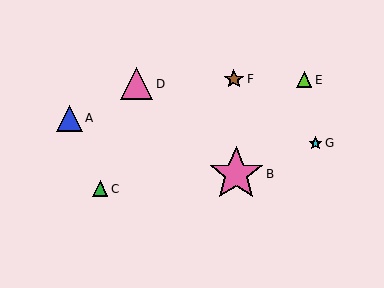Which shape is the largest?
The pink star (labeled B) is the largest.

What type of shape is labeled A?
Shape A is a blue triangle.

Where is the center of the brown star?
The center of the brown star is at (234, 79).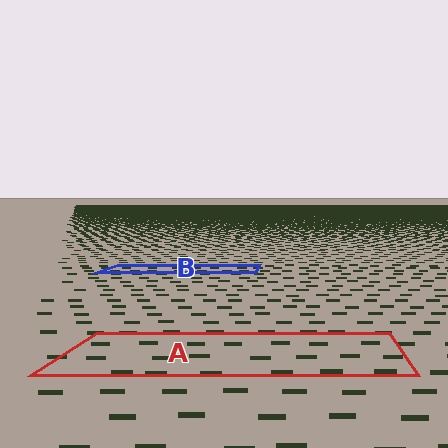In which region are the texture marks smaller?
The texture marks are smaller in region B, because it is farther away.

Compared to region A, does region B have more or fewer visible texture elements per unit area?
Region B has more texture elements per unit area — they are packed more densely because it is farther away.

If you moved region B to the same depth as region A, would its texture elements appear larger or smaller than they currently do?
They would appear larger. At a closer depth, the same texture elements are projected at a bigger on-screen size.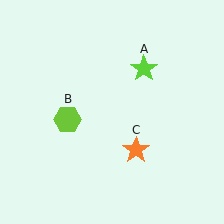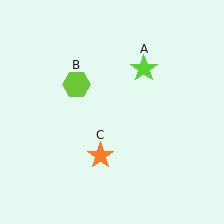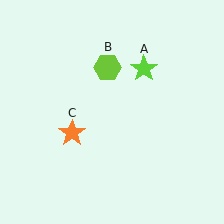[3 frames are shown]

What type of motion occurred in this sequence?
The lime hexagon (object B), orange star (object C) rotated clockwise around the center of the scene.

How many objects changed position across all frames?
2 objects changed position: lime hexagon (object B), orange star (object C).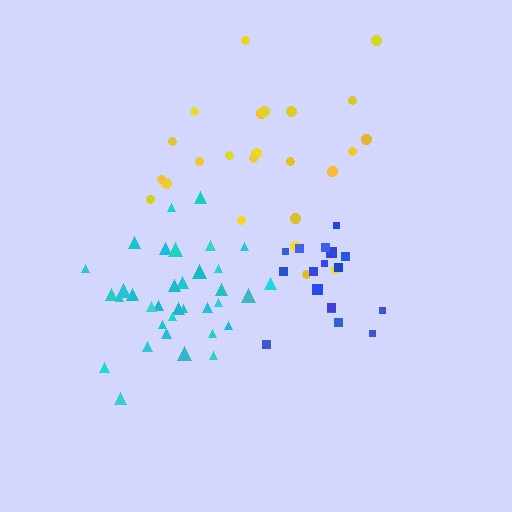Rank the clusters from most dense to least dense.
cyan, blue, yellow.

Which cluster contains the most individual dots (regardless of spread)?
Cyan (35).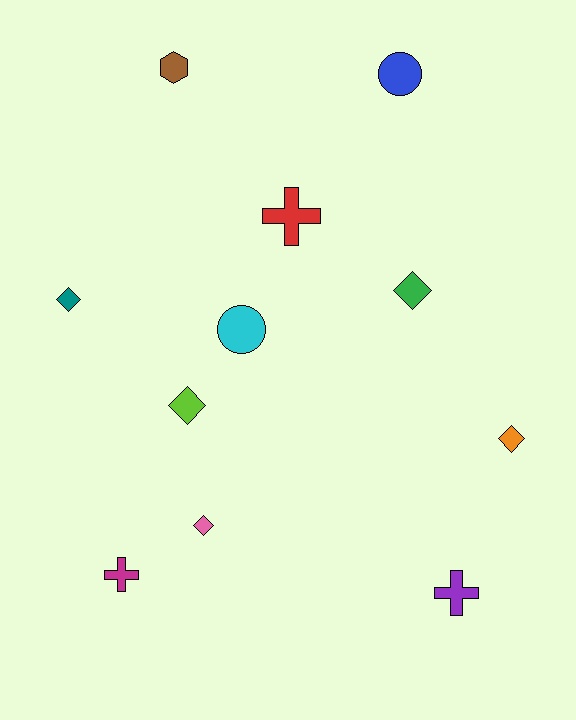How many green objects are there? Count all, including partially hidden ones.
There is 1 green object.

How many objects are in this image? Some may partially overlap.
There are 11 objects.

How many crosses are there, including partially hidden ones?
There are 3 crosses.